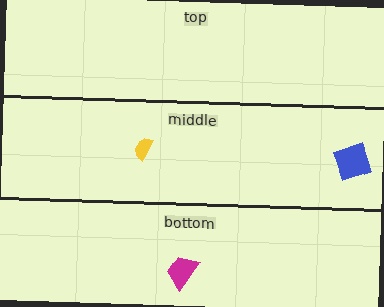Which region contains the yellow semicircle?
The middle region.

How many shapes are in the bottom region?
1.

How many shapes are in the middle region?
2.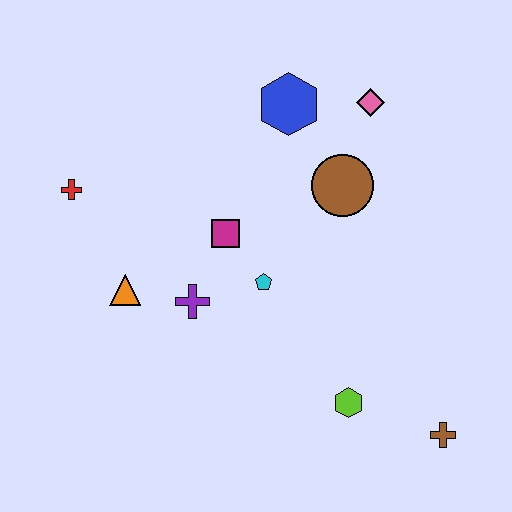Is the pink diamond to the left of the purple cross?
No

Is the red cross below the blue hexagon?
Yes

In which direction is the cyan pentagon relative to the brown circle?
The cyan pentagon is below the brown circle.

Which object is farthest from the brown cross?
The red cross is farthest from the brown cross.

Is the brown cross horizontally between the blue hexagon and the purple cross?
No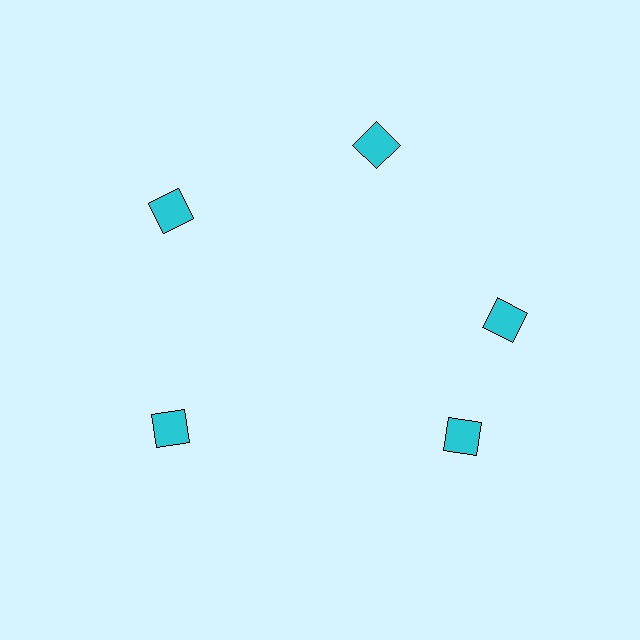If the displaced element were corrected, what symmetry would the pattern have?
It would have 5-fold rotational symmetry — the pattern would map onto itself every 72 degrees.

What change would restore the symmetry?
The symmetry would be restored by rotating it back into even spacing with its neighbors so that all 5 diamonds sit at equal angles and equal distance from the center.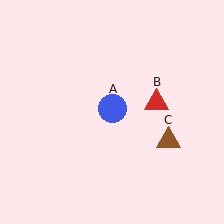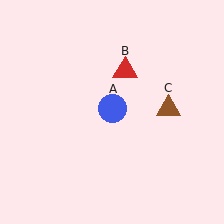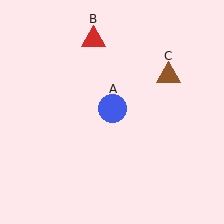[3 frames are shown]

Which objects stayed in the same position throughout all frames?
Blue circle (object A) remained stationary.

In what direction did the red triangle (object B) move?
The red triangle (object B) moved up and to the left.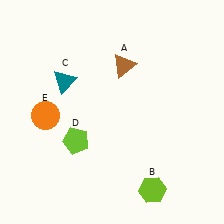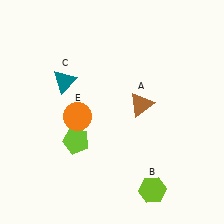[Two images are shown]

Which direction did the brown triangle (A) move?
The brown triangle (A) moved down.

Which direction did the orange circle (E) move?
The orange circle (E) moved right.